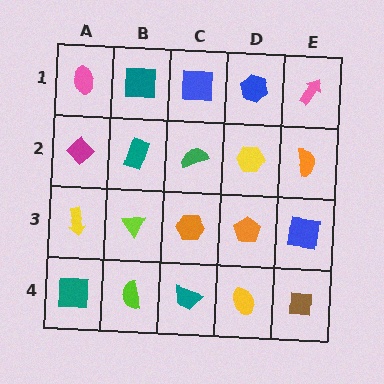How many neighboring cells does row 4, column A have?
2.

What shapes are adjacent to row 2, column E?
A pink arrow (row 1, column E), a blue square (row 3, column E), a yellow hexagon (row 2, column D).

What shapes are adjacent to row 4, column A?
A yellow arrow (row 3, column A), a lime semicircle (row 4, column B).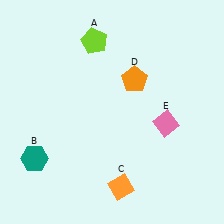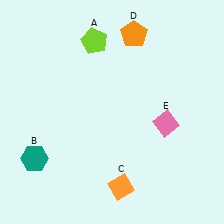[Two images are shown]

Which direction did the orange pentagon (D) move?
The orange pentagon (D) moved up.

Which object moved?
The orange pentagon (D) moved up.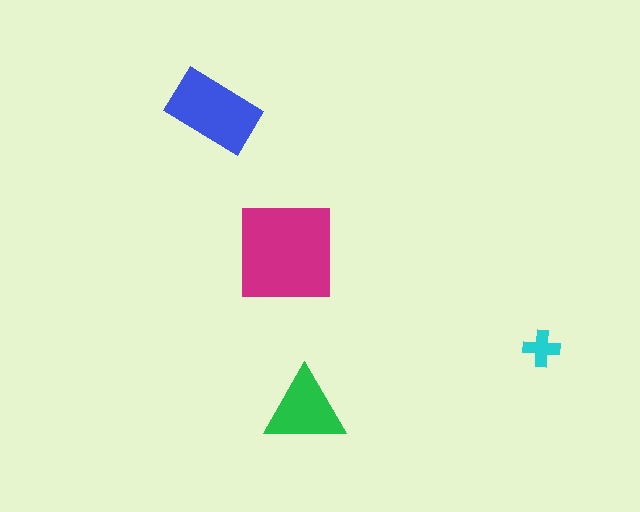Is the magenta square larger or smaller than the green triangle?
Larger.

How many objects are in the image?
There are 4 objects in the image.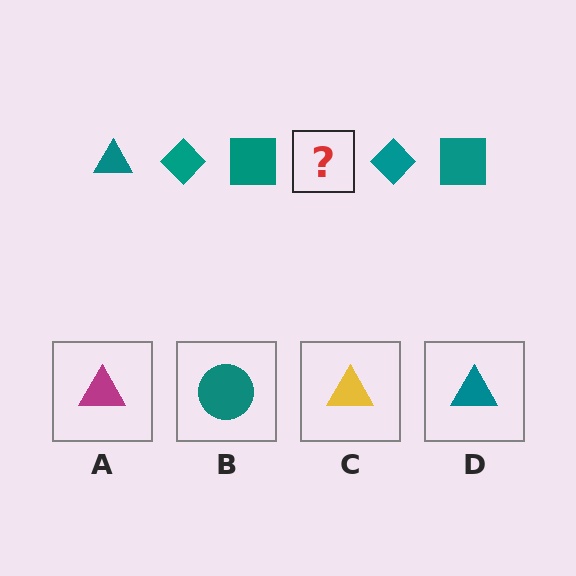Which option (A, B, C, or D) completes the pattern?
D.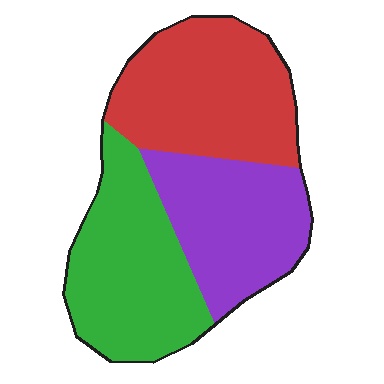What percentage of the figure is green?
Green covers 35% of the figure.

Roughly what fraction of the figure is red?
Red takes up between a quarter and a half of the figure.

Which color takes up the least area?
Purple, at roughly 30%.